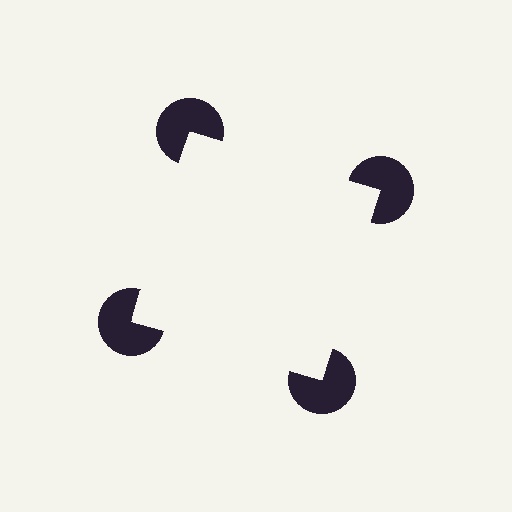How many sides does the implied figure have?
4 sides.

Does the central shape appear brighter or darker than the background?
It typically appears slightly brighter than the background, even though no actual brightness change is drawn.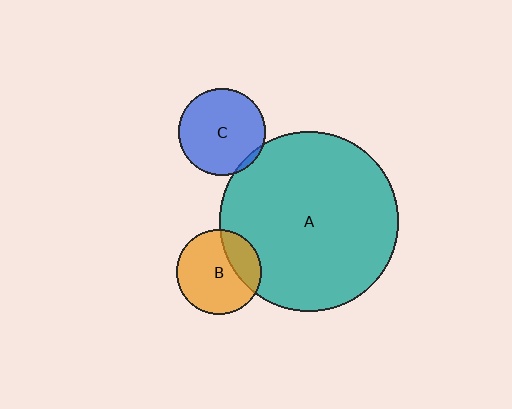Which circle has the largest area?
Circle A (teal).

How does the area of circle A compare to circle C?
Approximately 4.3 times.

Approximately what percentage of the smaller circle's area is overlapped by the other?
Approximately 25%.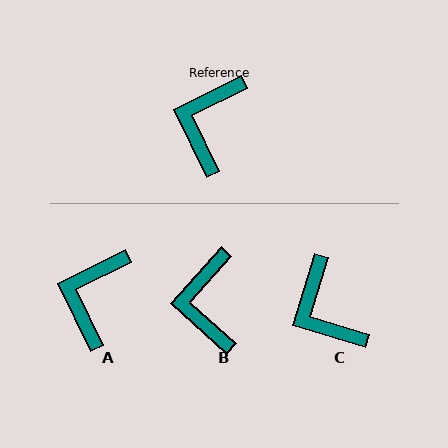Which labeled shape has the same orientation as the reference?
A.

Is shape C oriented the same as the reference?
No, it is off by about 47 degrees.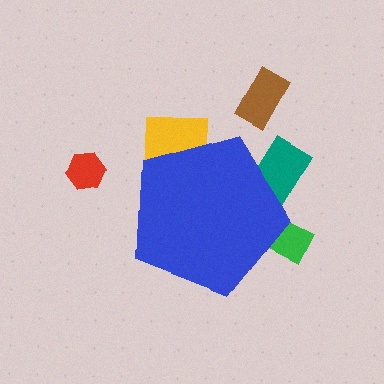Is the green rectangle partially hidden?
Yes, the green rectangle is partially hidden behind the blue pentagon.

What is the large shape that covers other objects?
A blue pentagon.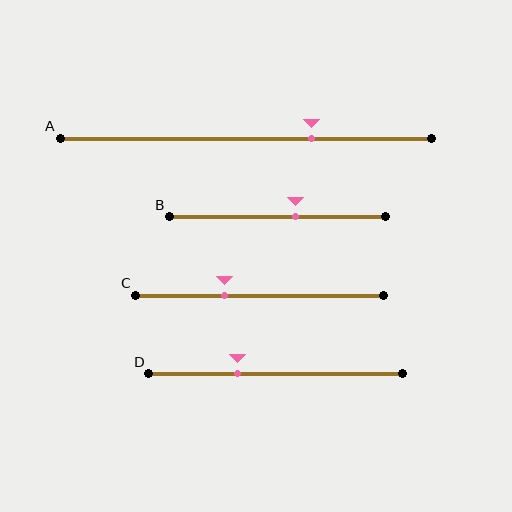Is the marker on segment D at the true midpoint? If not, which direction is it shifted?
No, the marker on segment D is shifted to the left by about 15% of the segment length.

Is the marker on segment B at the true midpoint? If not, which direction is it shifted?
No, the marker on segment B is shifted to the right by about 8% of the segment length.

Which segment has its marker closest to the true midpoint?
Segment B has its marker closest to the true midpoint.